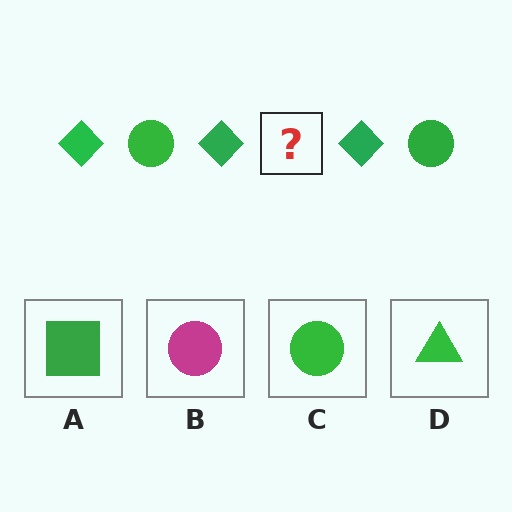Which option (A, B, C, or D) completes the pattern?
C.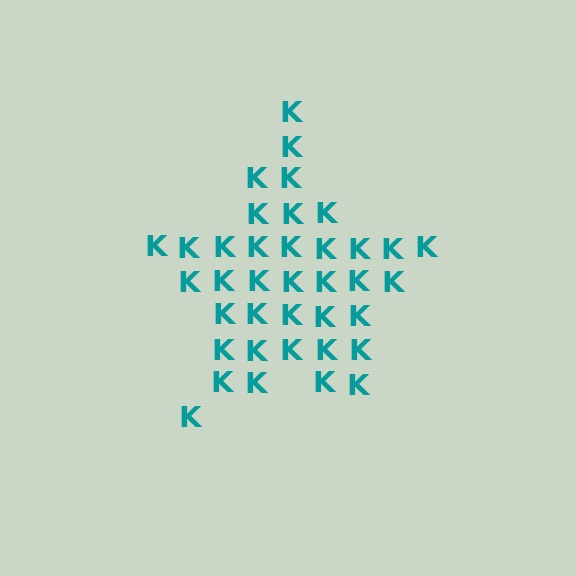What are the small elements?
The small elements are letter K's.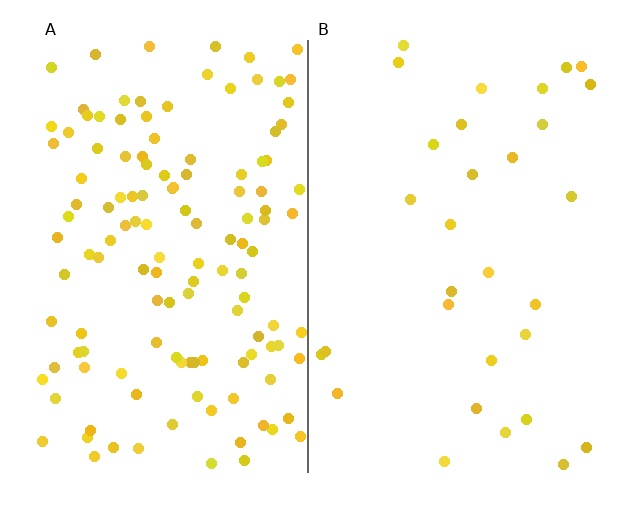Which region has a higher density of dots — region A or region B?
A (the left).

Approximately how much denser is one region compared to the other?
Approximately 4.3× — region A over region B.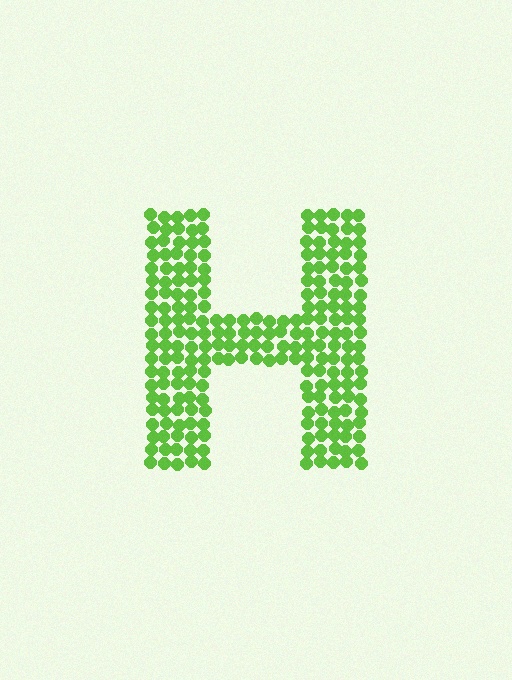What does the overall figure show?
The overall figure shows the letter H.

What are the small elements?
The small elements are circles.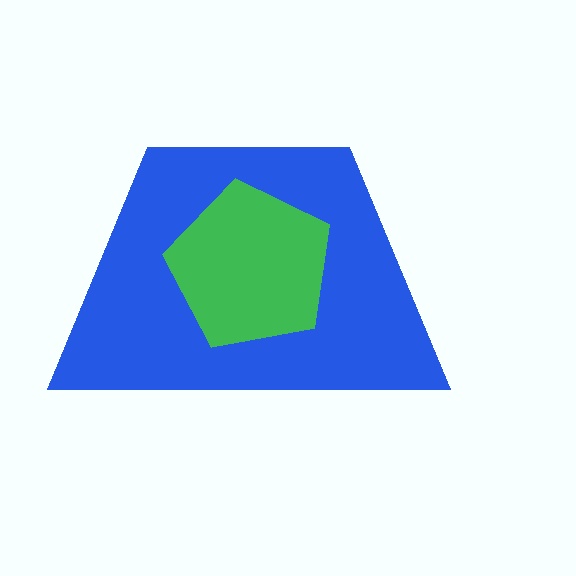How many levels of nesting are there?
2.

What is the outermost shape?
The blue trapezoid.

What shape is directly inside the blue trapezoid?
The green pentagon.